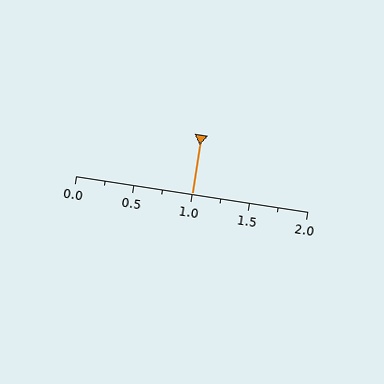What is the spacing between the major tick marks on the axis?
The major ticks are spaced 0.5 apart.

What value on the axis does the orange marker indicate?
The marker indicates approximately 1.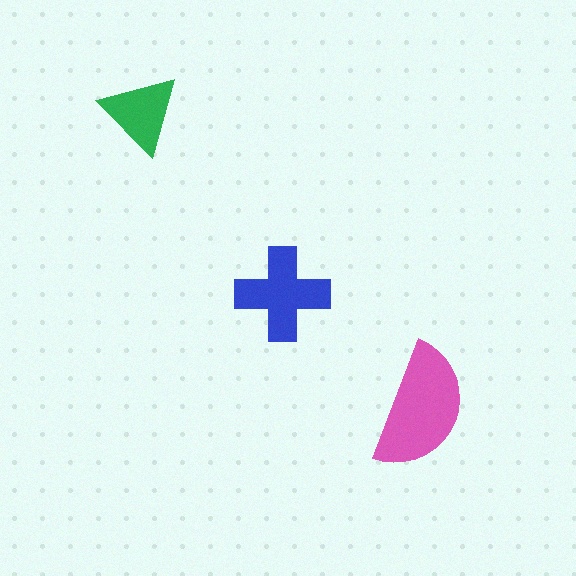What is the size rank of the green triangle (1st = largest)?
3rd.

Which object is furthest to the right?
The pink semicircle is rightmost.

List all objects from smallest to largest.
The green triangle, the blue cross, the pink semicircle.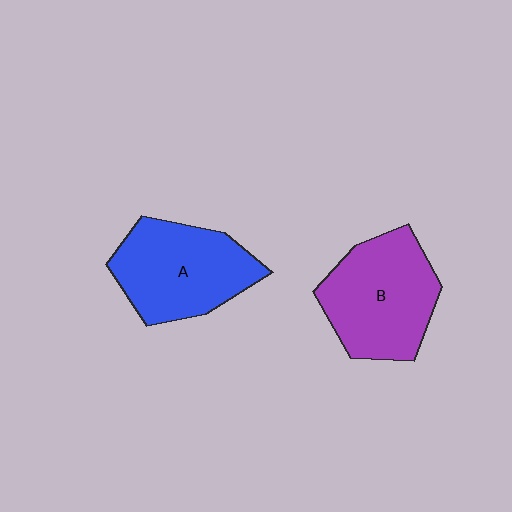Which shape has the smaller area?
Shape A (blue).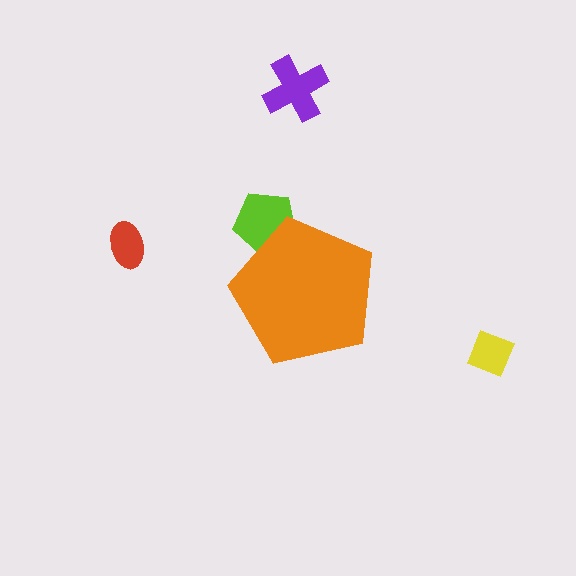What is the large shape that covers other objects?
An orange pentagon.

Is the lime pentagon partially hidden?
Yes, the lime pentagon is partially hidden behind the orange pentagon.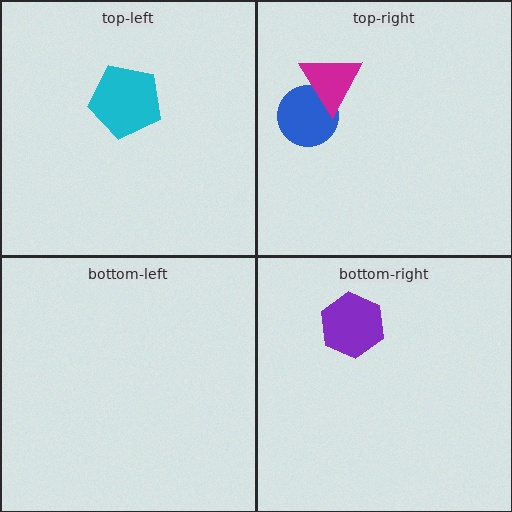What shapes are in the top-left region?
The cyan pentagon.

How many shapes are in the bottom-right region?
1.